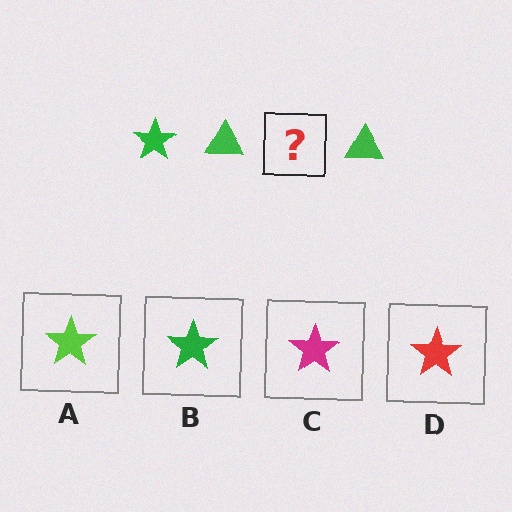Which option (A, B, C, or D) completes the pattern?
B.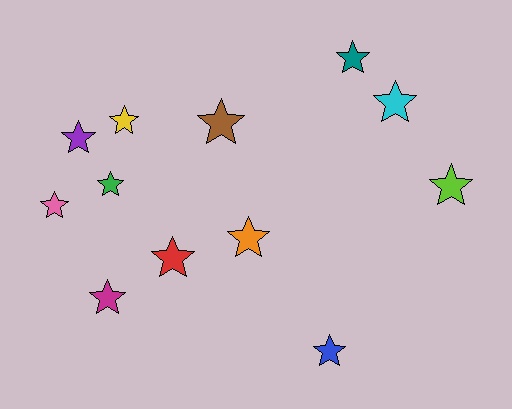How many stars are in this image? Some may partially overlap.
There are 12 stars.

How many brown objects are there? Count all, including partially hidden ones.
There is 1 brown object.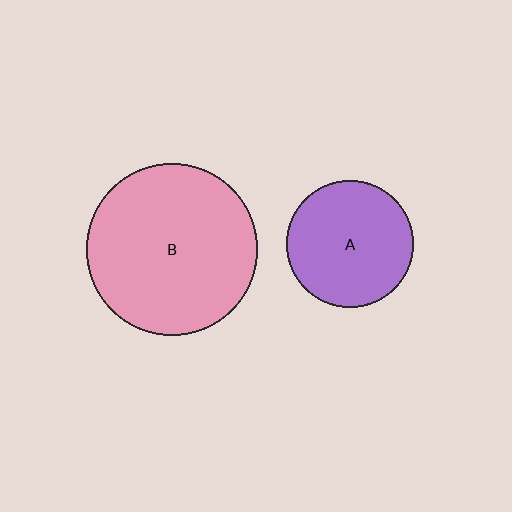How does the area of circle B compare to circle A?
Approximately 1.8 times.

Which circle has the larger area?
Circle B (pink).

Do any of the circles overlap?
No, none of the circles overlap.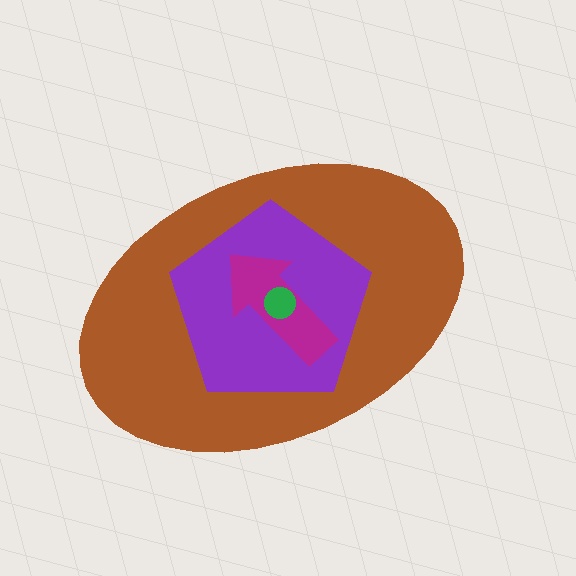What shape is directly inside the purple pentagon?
The magenta arrow.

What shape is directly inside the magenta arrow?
The green circle.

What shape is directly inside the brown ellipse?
The purple pentagon.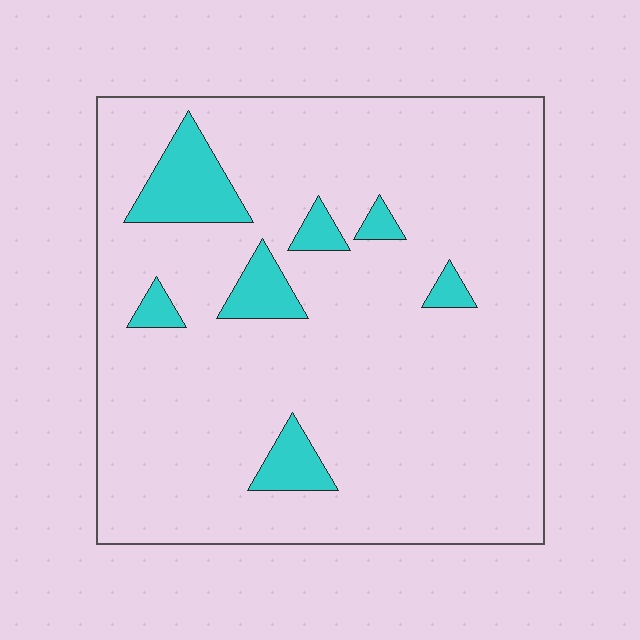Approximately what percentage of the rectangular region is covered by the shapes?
Approximately 10%.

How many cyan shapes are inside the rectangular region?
7.